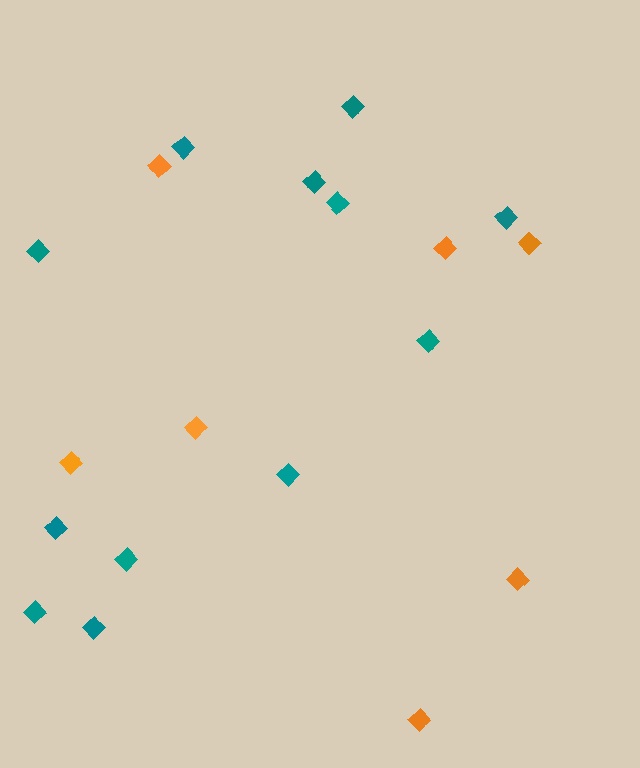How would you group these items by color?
There are 2 groups: one group of teal diamonds (12) and one group of orange diamonds (7).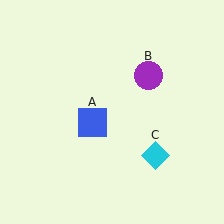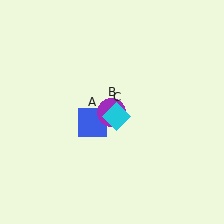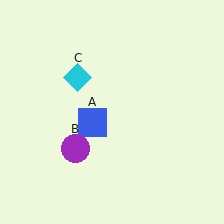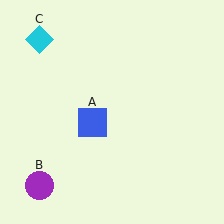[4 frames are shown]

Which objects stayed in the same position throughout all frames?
Blue square (object A) remained stationary.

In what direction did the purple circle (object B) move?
The purple circle (object B) moved down and to the left.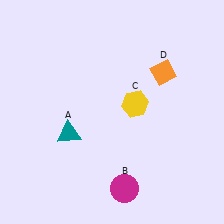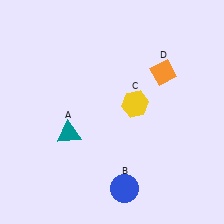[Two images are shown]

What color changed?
The circle (B) changed from magenta in Image 1 to blue in Image 2.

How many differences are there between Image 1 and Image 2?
There is 1 difference between the two images.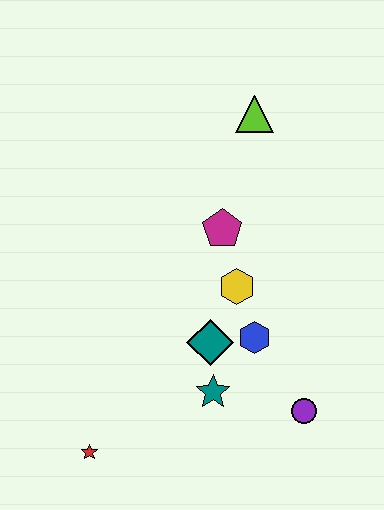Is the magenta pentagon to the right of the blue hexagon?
No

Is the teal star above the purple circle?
Yes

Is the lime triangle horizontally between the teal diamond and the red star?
No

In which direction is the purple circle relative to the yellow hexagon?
The purple circle is below the yellow hexagon.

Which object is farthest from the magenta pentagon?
The red star is farthest from the magenta pentagon.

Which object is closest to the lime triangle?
The magenta pentagon is closest to the lime triangle.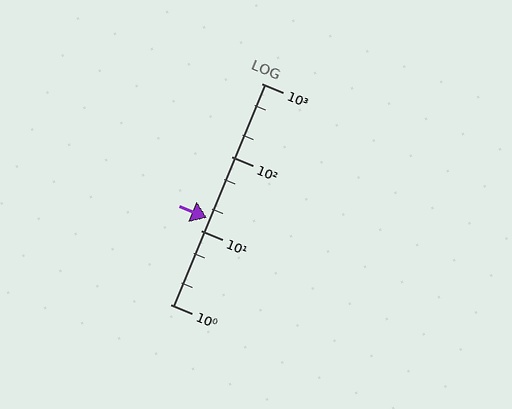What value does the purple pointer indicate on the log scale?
The pointer indicates approximately 15.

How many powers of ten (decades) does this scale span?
The scale spans 3 decades, from 1 to 1000.